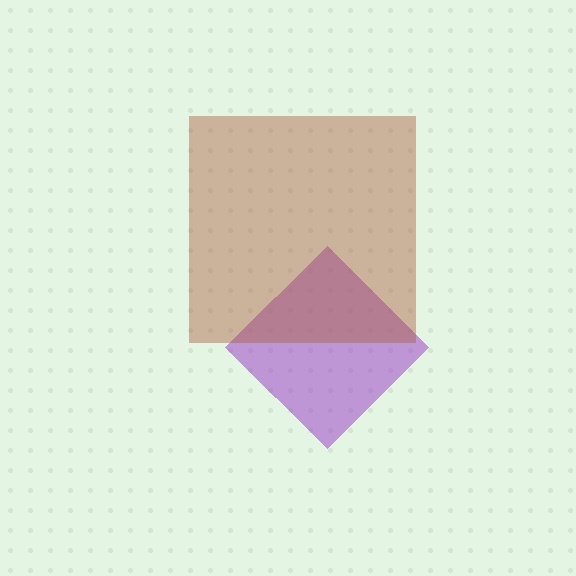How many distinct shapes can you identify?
There are 2 distinct shapes: a purple diamond, a brown square.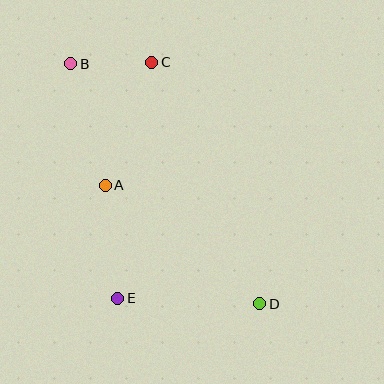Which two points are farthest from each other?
Points B and D are farthest from each other.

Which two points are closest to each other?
Points B and C are closest to each other.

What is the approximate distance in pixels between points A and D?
The distance between A and D is approximately 195 pixels.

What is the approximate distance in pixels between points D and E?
The distance between D and E is approximately 142 pixels.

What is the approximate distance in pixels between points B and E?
The distance between B and E is approximately 239 pixels.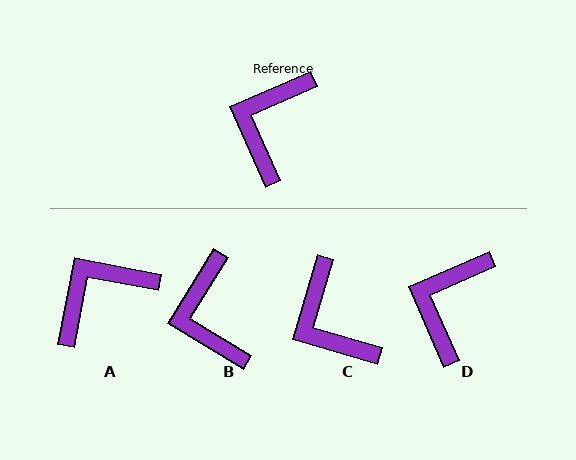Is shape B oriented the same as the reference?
No, it is off by about 35 degrees.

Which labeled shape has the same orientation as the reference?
D.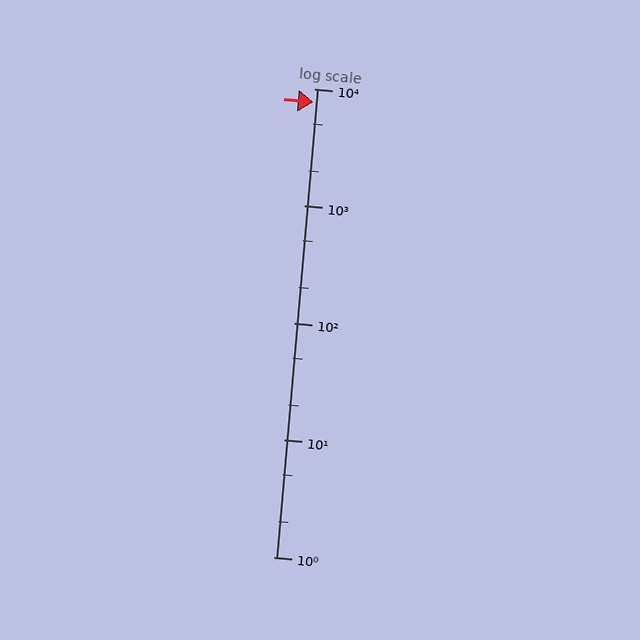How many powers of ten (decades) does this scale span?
The scale spans 4 decades, from 1 to 10000.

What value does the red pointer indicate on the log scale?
The pointer indicates approximately 7700.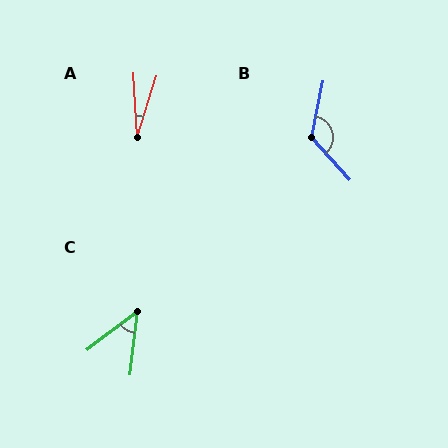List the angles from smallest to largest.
A (20°), C (46°), B (126°).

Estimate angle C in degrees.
Approximately 46 degrees.